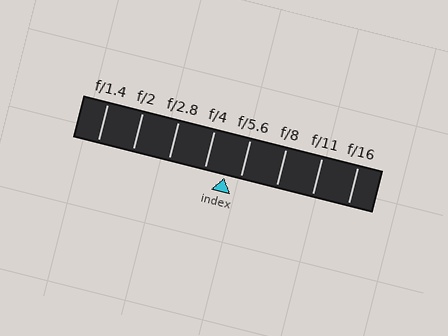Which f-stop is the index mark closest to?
The index mark is closest to f/5.6.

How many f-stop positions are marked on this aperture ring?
There are 8 f-stop positions marked.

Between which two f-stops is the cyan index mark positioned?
The index mark is between f/4 and f/5.6.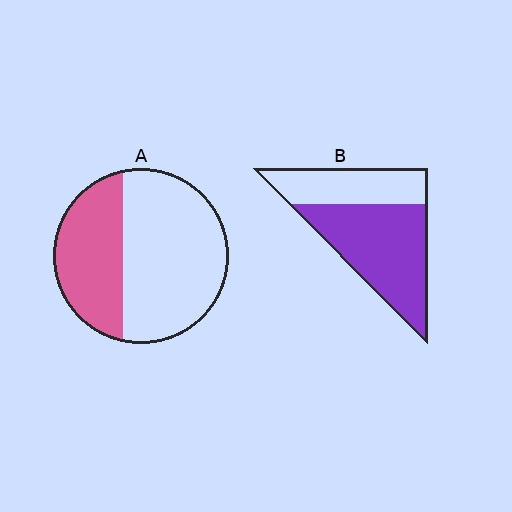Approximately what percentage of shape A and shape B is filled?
A is approximately 35% and B is approximately 65%.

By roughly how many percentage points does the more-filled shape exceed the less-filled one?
By roughly 25 percentage points (B over A).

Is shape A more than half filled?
No.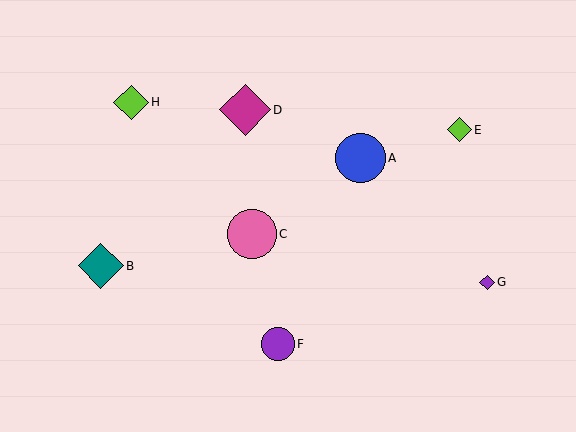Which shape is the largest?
The magenta diamond (labeled D) is the largest.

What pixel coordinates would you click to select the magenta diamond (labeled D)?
Click at (245, 110) to select the magenta diamond D.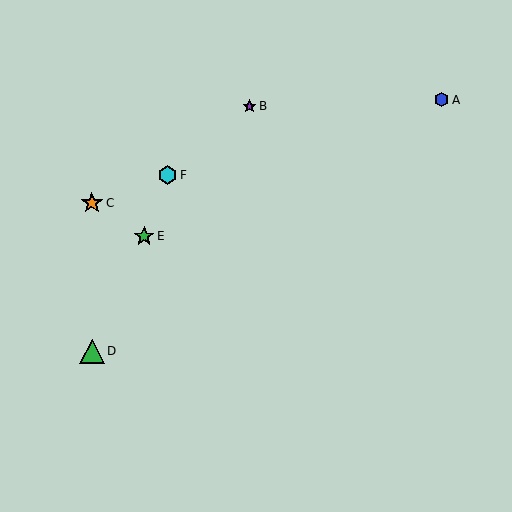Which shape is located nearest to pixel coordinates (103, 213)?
The orange star (labeled C) at (92, 203) is nearest to that location.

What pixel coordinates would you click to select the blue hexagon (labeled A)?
Click at (442, 100) to select the blue hexagon A.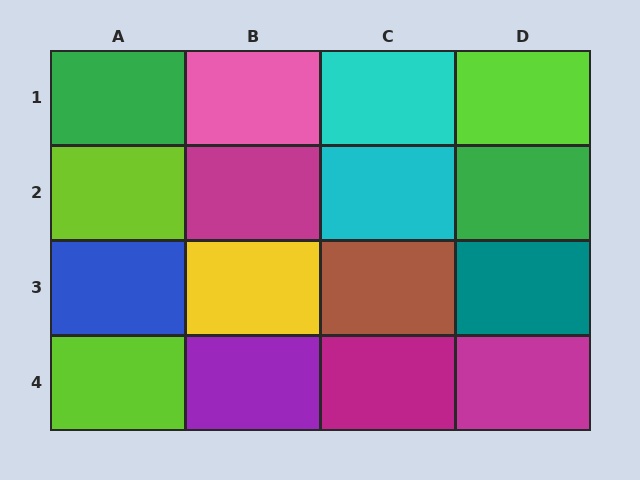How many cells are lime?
3 cells are lime.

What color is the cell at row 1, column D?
Lime.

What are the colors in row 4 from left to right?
Lime, purple, magenta, magenta.